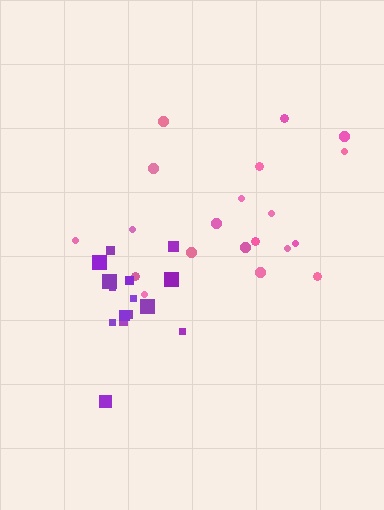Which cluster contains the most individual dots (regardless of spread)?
Pink (20).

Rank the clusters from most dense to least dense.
purple, pink.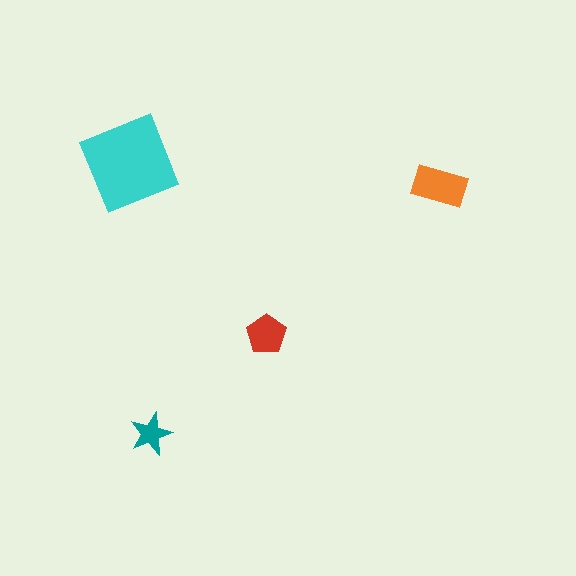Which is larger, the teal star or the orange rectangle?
The orange rectangle.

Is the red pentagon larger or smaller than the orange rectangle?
Smaller.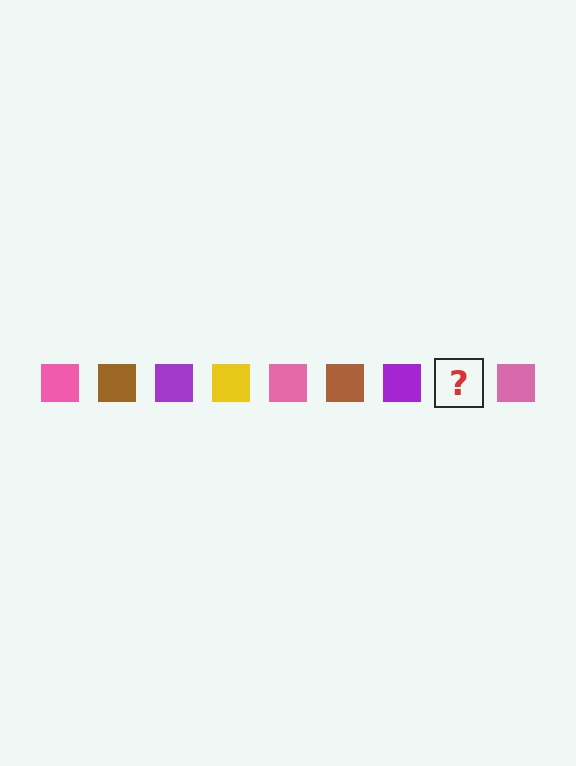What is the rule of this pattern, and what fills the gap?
The rule is that the pattern cycles through pink, brown, purple, yellow squares. The gap should be filled with a yellow square.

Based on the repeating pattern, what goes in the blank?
The blank should be a yellow square.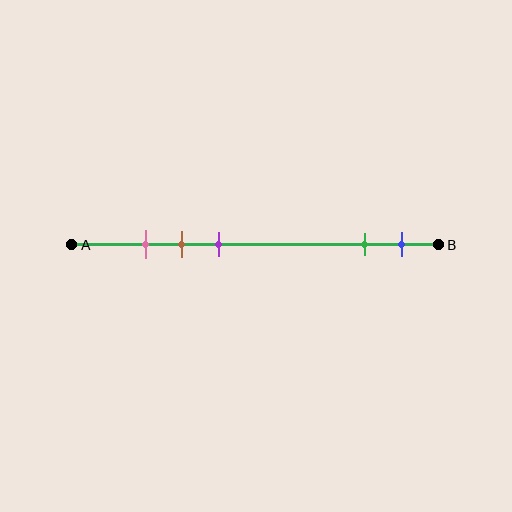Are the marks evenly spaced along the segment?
No, the marks are not evenly spaced.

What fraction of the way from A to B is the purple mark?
The purple mark is approximately 40% (0.4) of the way from A to B.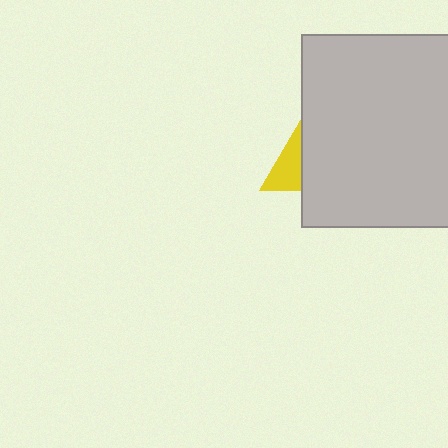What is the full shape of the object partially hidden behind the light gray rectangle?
The partially hidden object is a yellow triangle.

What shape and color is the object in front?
The object in front is a light gray rectangle.